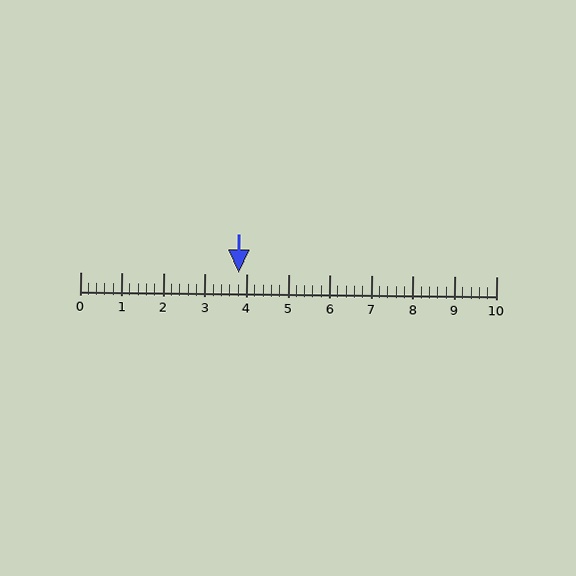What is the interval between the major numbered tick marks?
The major tick marks are spaced 1 units apart.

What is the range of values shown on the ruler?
The ruler shows values from 0 to 10.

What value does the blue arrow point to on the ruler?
The blue arrow points to approximately 3.8.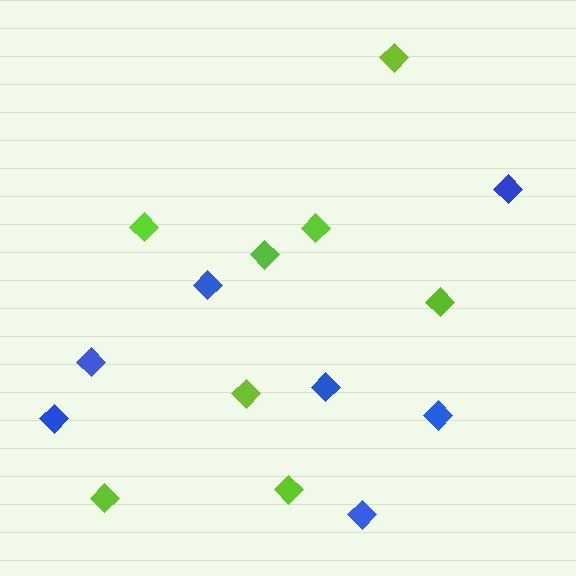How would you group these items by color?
There are 2 groups: one group of lime diamonds (8) and one group of blue diamonds (7).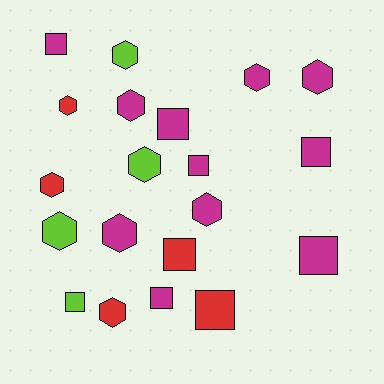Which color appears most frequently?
Magenta, with 11 objects.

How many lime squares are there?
There is 1 lime square.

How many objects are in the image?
There are 20 objects.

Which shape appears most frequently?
Hexagon, with 11 objects.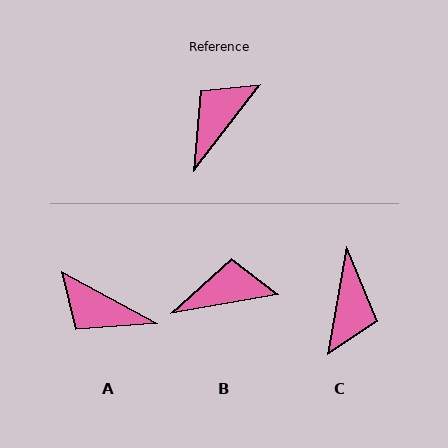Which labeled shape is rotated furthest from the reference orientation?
C, about 152 degrees away.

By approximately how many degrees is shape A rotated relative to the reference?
Approximately 99 degrees counter-clockwise.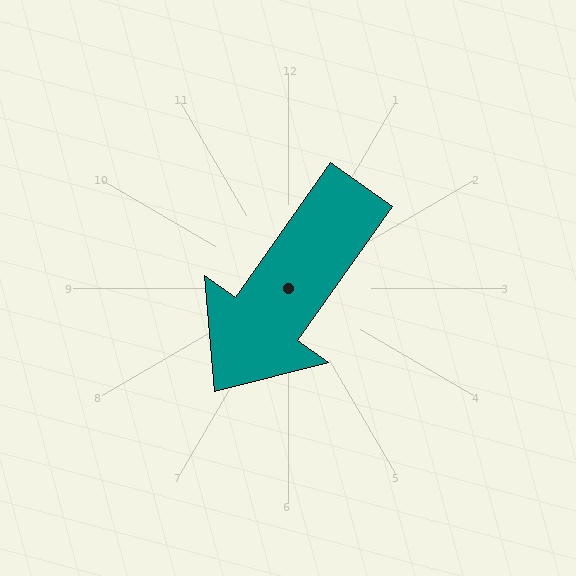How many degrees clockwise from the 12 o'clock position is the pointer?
Approximately 215 degrees.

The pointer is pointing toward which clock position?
Roughly 7 o'clock.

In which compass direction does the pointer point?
Southwest.